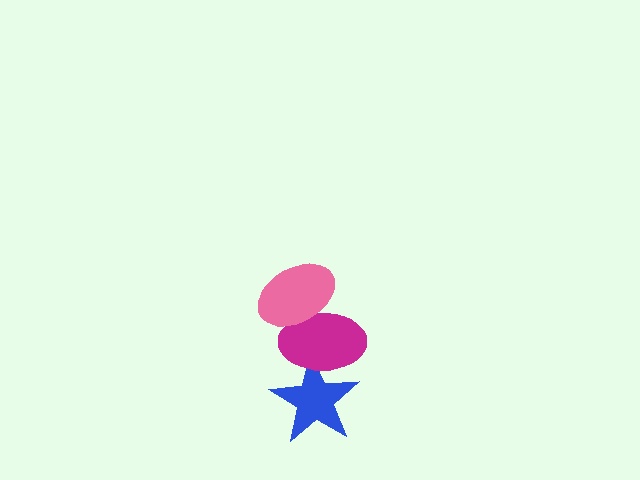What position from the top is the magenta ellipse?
The magenta ellipse is 2nd from the top.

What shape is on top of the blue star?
The magenta ellipse is on top of the blue star.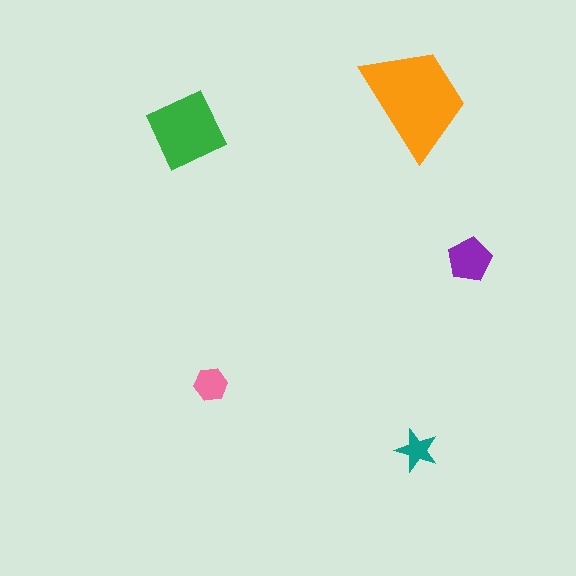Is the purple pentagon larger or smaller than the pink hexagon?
Larger.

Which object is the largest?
The orange trapezoid.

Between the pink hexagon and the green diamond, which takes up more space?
The green diamond.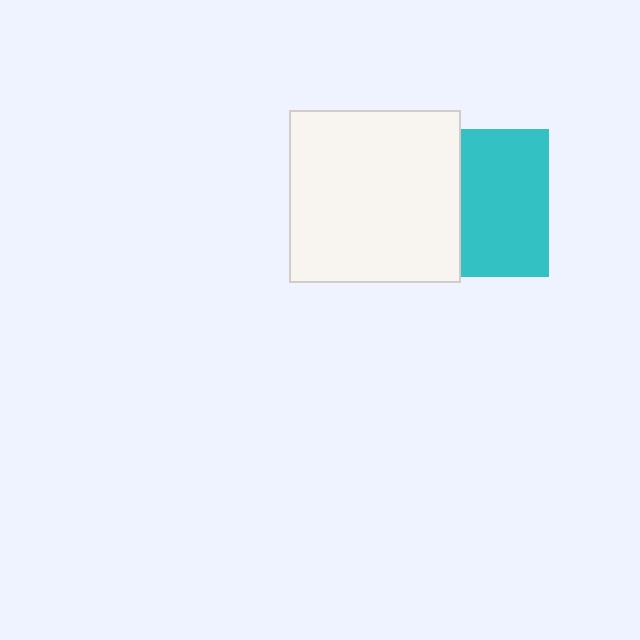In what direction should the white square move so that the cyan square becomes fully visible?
The white square should move left. That is the shortest direction to clear the overlap and leave the cyan square fully visible.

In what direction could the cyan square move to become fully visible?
The cyan square could move right. That would shift it out from behind the white square entirely.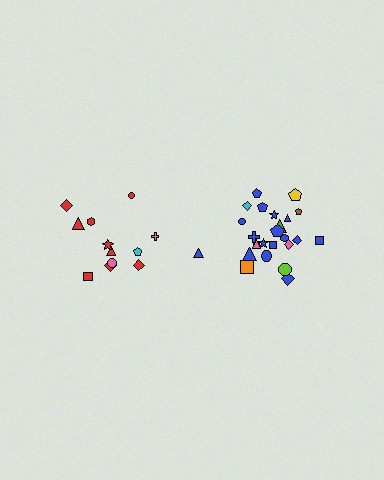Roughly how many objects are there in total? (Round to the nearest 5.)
Roughly 35 objects in total.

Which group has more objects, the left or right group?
The right group.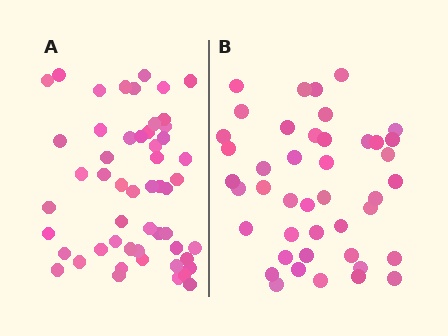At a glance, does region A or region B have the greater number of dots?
Region A (the left region) has more dots.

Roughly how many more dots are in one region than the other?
Region A has roughly 10 or so more dots than region B.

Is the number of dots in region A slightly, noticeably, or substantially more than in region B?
Region A has only slightly more — the two regions are fairly close. The ratio is roughly 1.2 to 1.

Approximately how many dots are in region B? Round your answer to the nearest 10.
About 40 dots. (The exact count is 43, which rounds to 40.)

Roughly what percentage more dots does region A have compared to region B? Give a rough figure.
About 25% more.